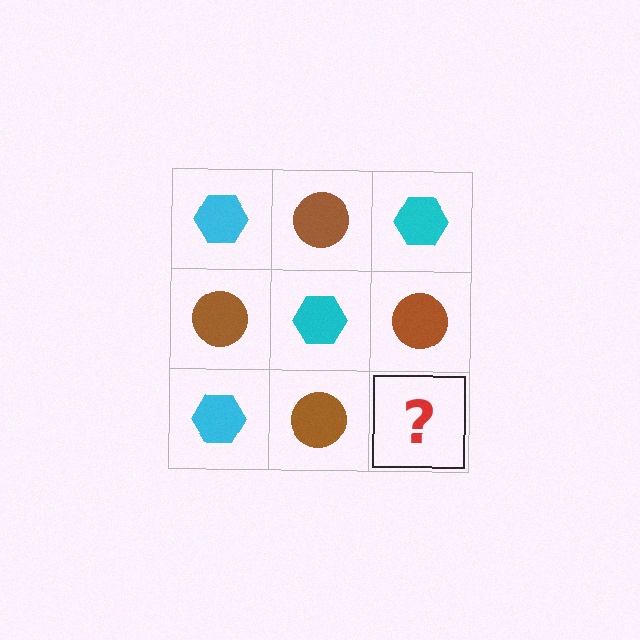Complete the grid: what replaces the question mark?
The question mark should be replaced with a cyan hexagon.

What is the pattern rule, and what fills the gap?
The rule is that it alternates cyan hexagon and brown circle in a checkerboard pattern. The gap should be filled with a cyan hexagon.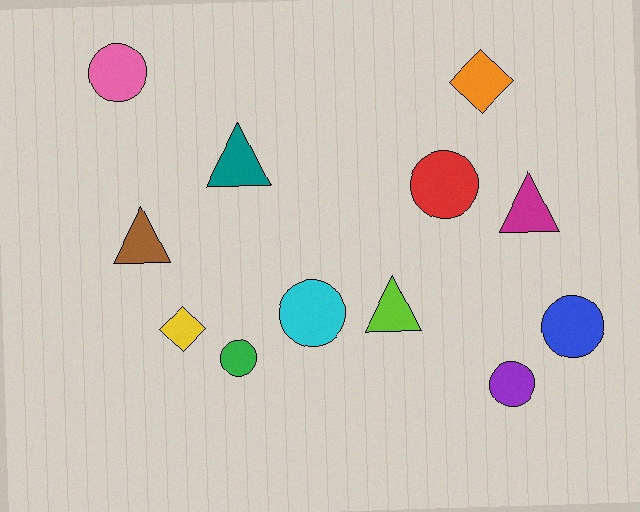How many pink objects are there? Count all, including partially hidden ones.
There is 1 pink object.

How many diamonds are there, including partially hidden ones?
There are 2 diamonds.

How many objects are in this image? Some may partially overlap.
There are 12 objects.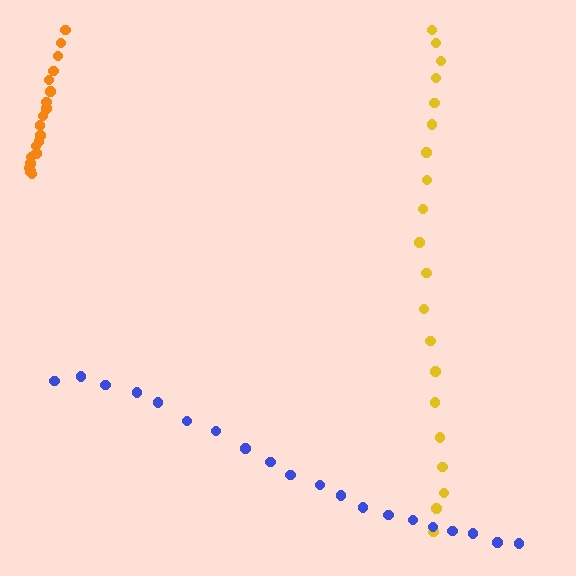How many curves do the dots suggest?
There are 3 distinct paths.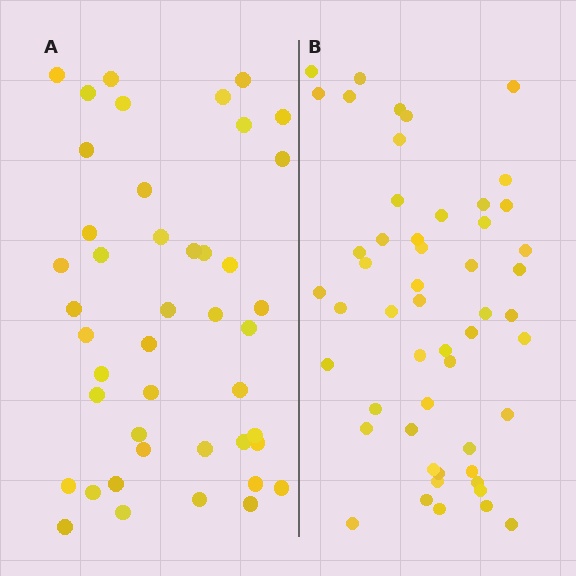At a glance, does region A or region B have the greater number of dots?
Region B (the right region) has more dots.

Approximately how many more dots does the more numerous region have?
Region B has roughly 8 or so more dots than region A.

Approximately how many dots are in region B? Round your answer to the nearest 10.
About 50 dots. (The exact count is 52, which rounds to 50.)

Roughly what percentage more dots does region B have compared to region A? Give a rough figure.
About 20% more.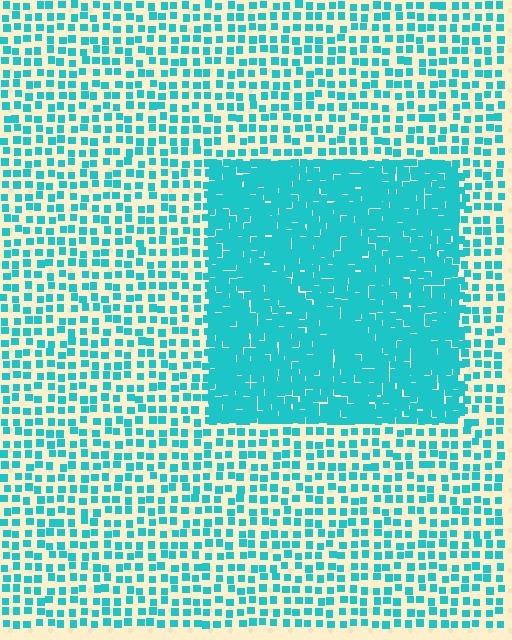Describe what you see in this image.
The image contains small cyan elements arranged at two different densities. A rectangle-shaped region is visible where the elements are more densely packed than the surrounding area.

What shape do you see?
I see a rectangle.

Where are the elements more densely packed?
The elements are more densely packed inside the rectangle boundary.